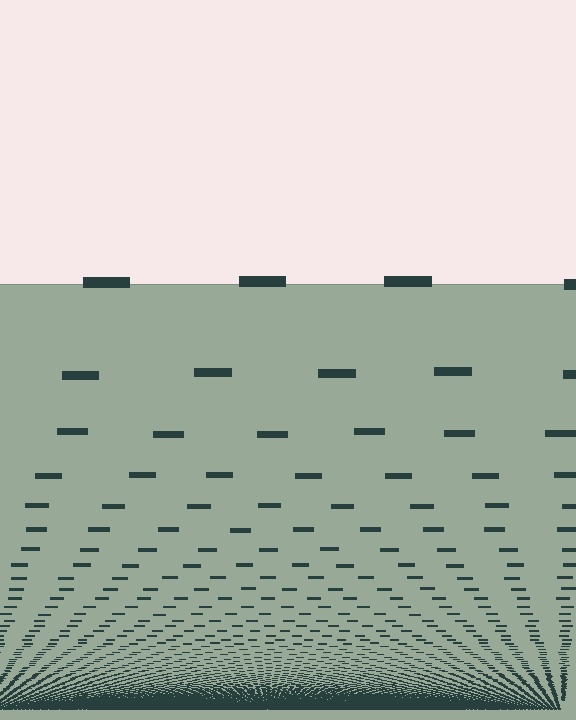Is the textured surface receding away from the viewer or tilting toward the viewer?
The surface appears to tilt toward the viewer. Texture elements get larger and sparser toward the top.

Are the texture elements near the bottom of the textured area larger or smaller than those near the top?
Smaller. The gradient is inverted — elements near the bottom are smaller and denser.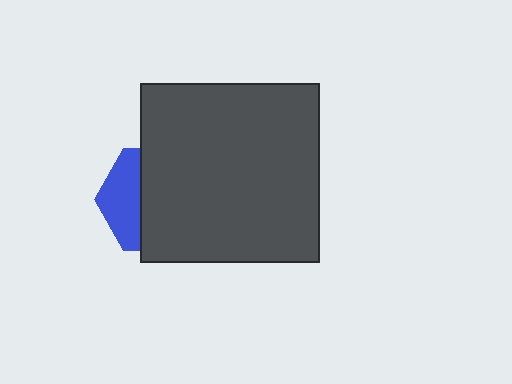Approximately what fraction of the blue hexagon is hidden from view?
Roughly 65% of the blue hexagon is hidden behind the dark gray square.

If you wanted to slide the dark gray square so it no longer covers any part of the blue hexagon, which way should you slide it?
Slide it right — that is the most direct way to separate the two shapes.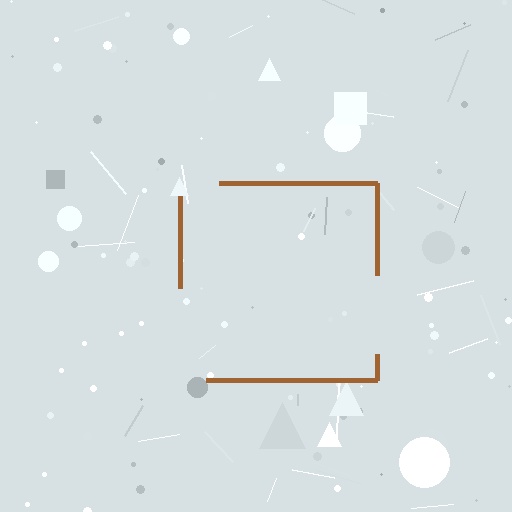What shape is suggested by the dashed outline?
The dashed outline suggests a square.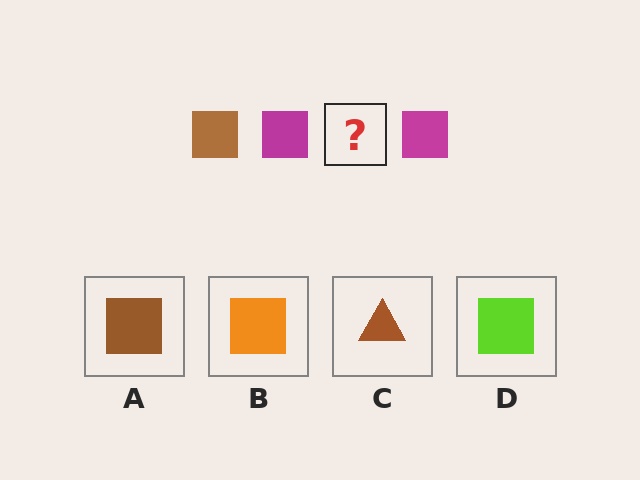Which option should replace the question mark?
Option A.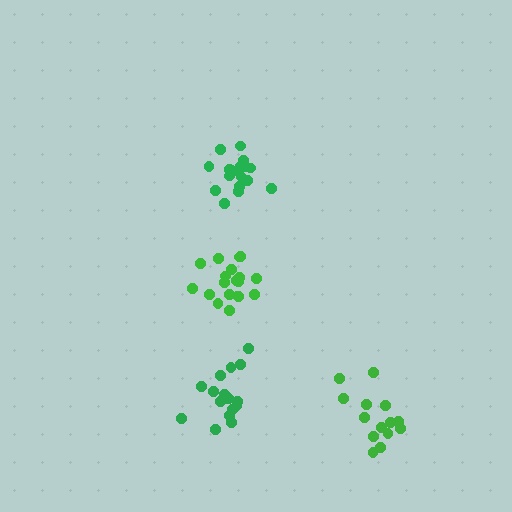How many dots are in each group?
Group 1: 18 dots, Group 2: 19 dots, Group 3: 16 dots, Group 4: 14 dots (67 total).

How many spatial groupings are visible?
There are 4 spatial groupings.